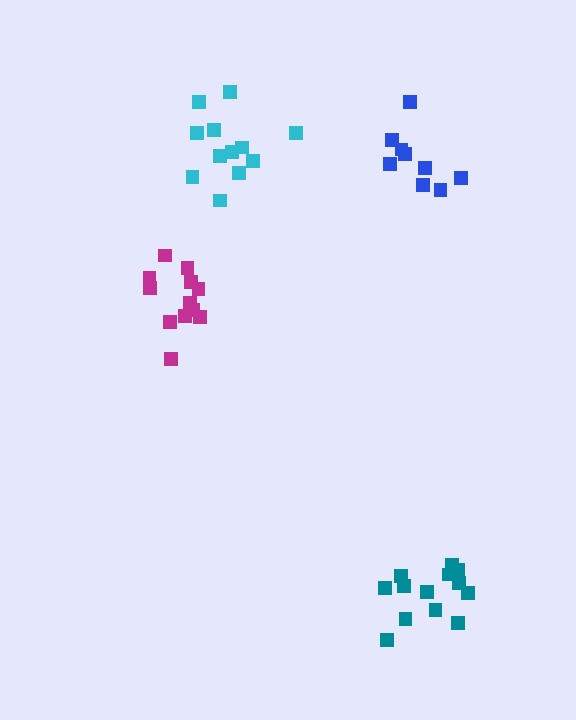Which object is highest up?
The cyan cluster is topmost.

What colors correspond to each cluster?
The clusters are colored: magenta, blue, cyan, teal.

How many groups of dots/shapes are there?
There are 4 groups.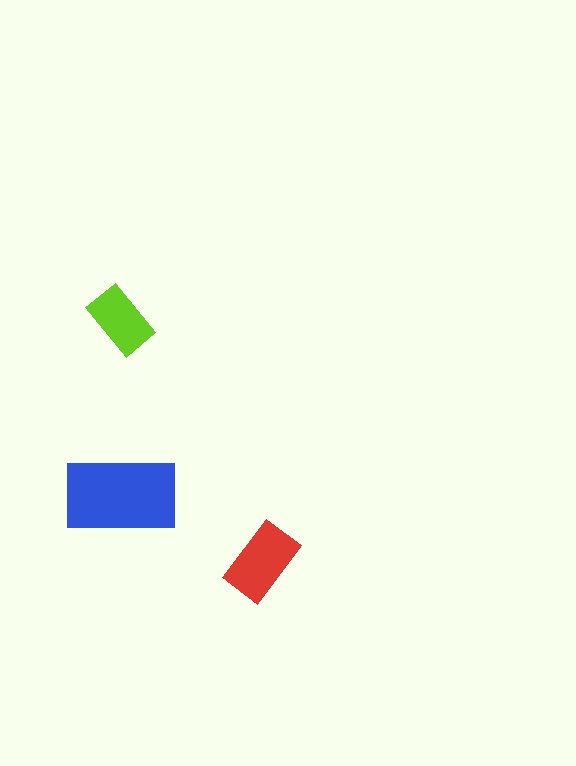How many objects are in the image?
There are 3 objects in the image.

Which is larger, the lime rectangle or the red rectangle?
The red one.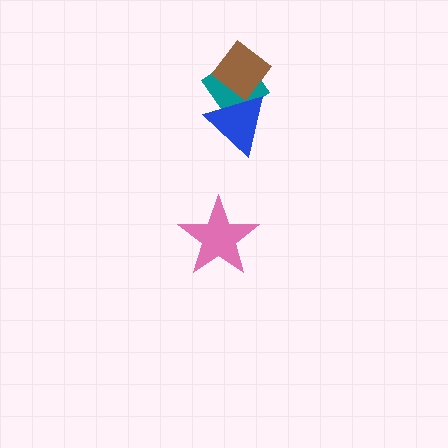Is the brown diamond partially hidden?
Yes, it is partially covered by another shape.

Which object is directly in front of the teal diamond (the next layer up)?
The brown diamond is directly in front of the teal diamond.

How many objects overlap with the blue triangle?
2 objects overlap with the blue triangle.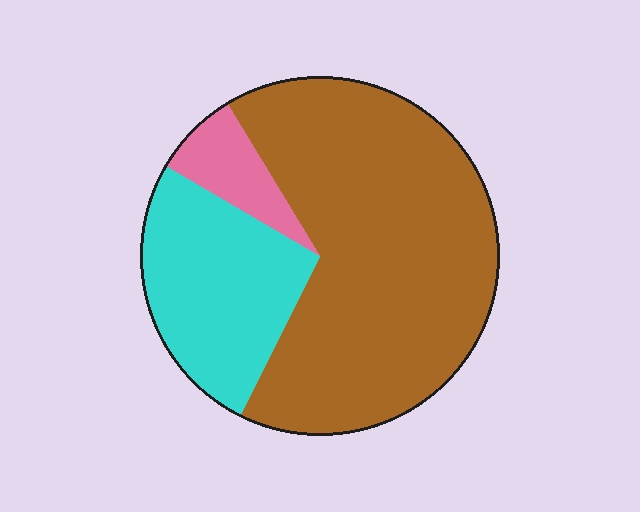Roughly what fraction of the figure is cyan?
Cyan takes up about one quarter (1/4) of the figure.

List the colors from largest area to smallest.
From largest to smallest: brown, cyan, pink.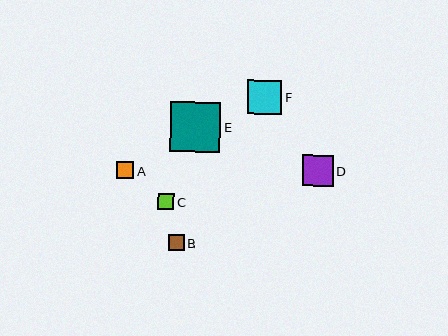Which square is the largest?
Square E is the largest with a size of approximately 50 pixels.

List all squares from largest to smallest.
From largest to smallest: E, F, D, A, C, B.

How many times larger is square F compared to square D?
Square F is approximately 1.1 times the size of square D.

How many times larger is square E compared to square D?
Square E is approximately 1.6 times the size of square D.